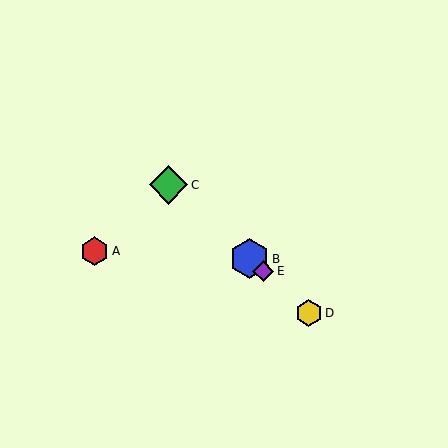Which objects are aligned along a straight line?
Objects B, C, D, E are aligned along a straight line.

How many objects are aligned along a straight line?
4 objects (B, C, D, E) are aligned along a straight line.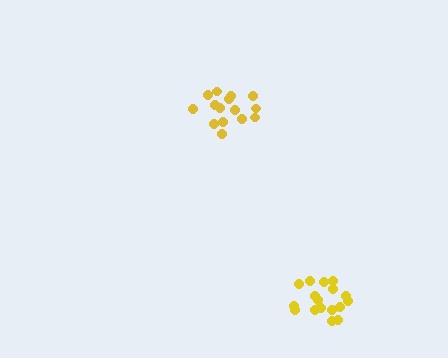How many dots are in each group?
Group 1: 17 dots, Group 2: 16 dots (33 total).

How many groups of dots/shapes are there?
There are 2 groups.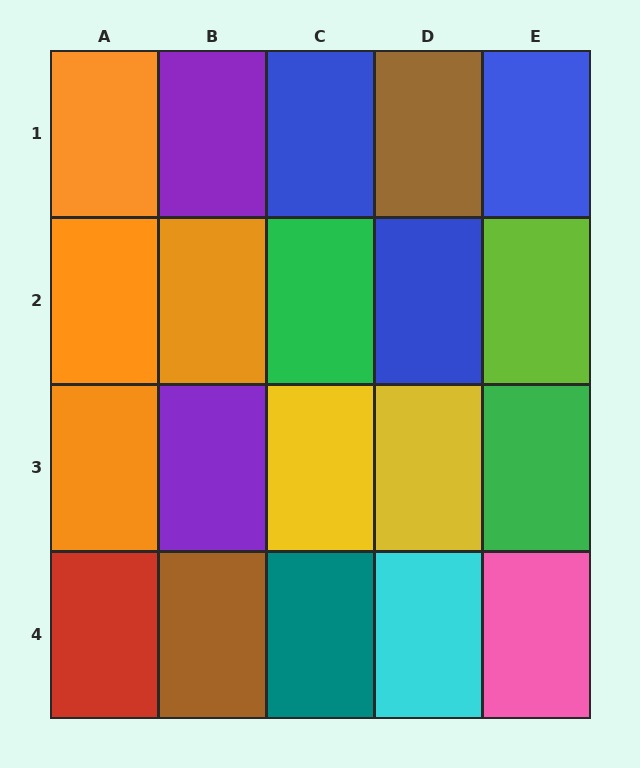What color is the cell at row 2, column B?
Orange.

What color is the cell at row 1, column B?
Purple.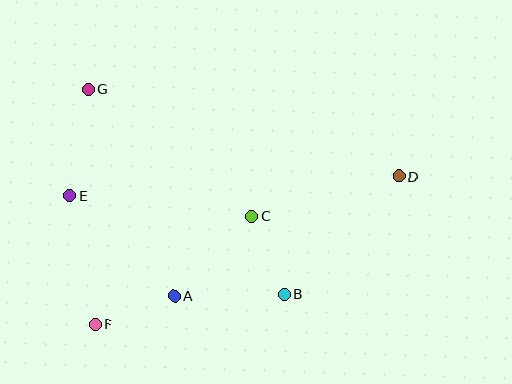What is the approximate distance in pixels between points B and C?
The distance between B and C is approximately 84 pixels.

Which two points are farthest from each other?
Points D and F are farthest from each other.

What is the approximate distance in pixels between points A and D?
The distance between A and D is approximately 255 pixels.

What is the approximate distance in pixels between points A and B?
The distance between A and B is approximately 110 pixels.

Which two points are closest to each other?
Points A and F are closest to each other.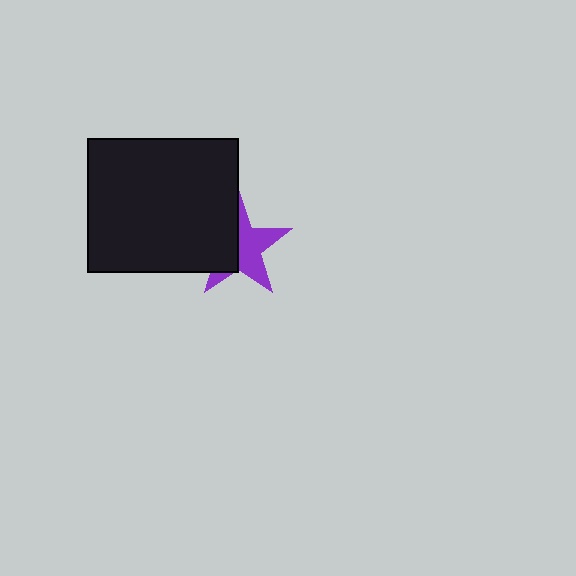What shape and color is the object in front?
The object in front is a black rectangle.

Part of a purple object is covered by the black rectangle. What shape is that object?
It is a star.